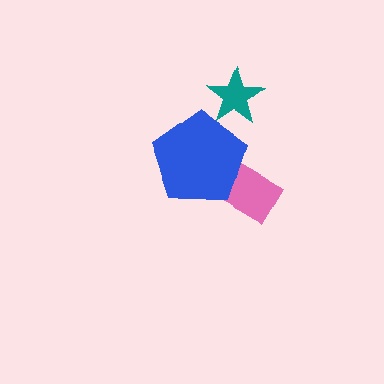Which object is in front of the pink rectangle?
The blue pentagon is in front of the pink rectangle.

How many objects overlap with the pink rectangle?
1 object overlaps with the pink rectangle.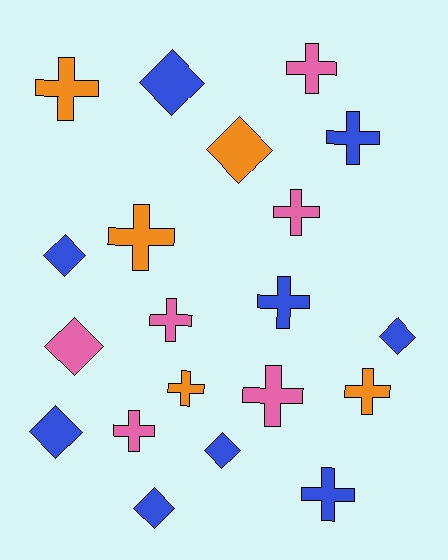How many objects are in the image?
There are 20 objects.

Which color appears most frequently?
Blue, with 9 objects.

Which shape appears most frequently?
Cross, with 12 objects.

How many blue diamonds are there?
There are 6 blue diamonds.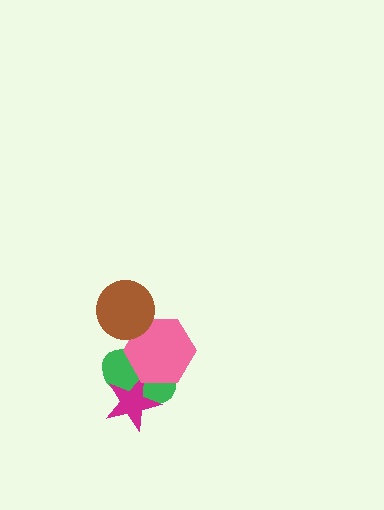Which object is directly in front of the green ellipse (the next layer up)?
The magenta star is directly in front of the green ellipse.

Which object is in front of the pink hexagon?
The brown circle is in front of the pink hexagon.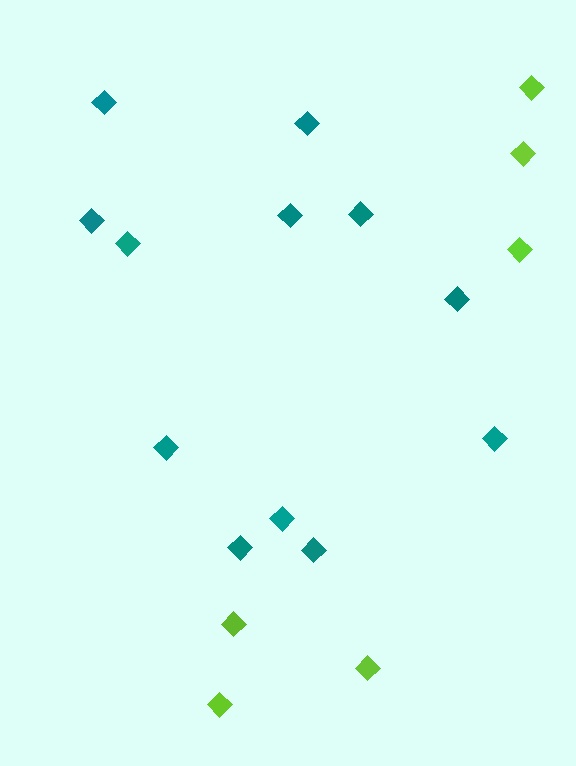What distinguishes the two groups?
There are 2 groups: one group of lime diamonds (6) and one group of teal diamonds (12).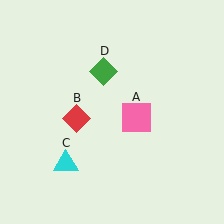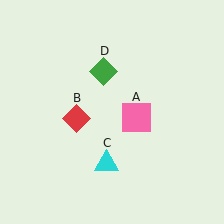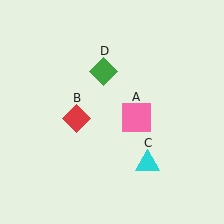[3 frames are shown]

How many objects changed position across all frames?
1 object changed position: cyan triangle (object C).